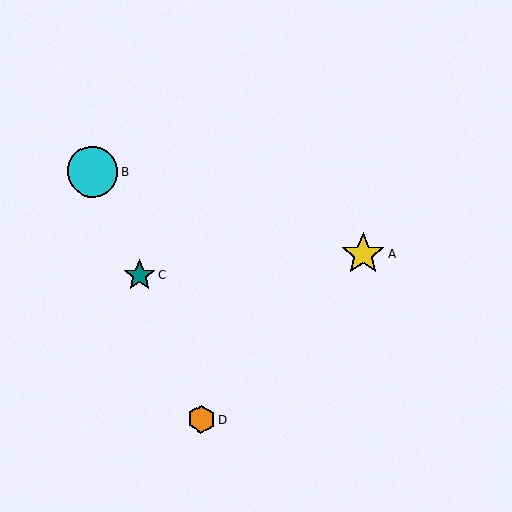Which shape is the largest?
The cyan circle (labeled B) is the largest.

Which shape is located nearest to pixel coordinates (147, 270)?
The teal star (labeled C) at (139, 275) is nearest to that location.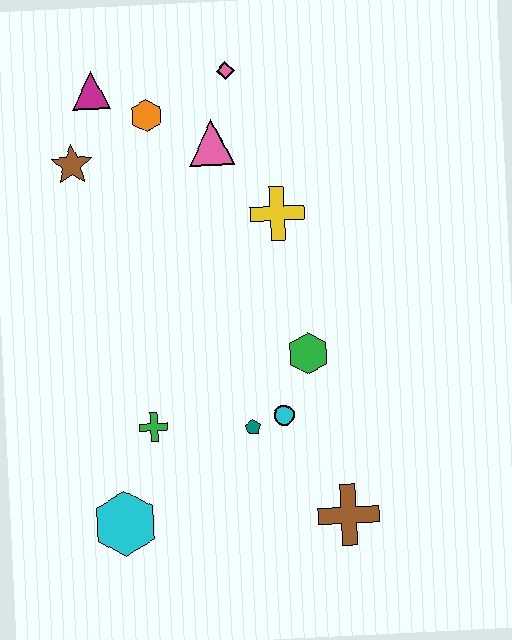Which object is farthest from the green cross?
The pink diamond is farthest from the green cross.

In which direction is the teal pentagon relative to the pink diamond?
The teal pentagon is below the pink diamond.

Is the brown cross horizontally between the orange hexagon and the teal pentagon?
No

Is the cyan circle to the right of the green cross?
Yes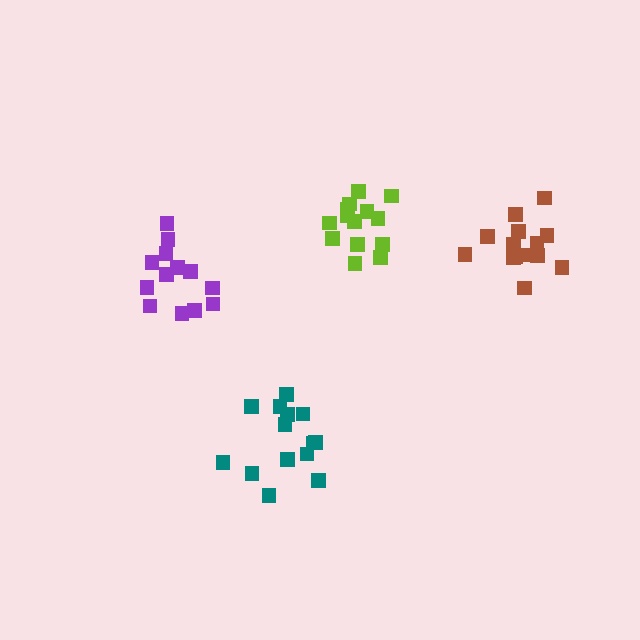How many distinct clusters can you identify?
There are 4 distinct clusters.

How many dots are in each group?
Group 1: 13 dots, Group 2: 14 dots, Group 3: 14 dots, Group 4: 14 dots (55 total).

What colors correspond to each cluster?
The clusters are colored: purple, lime, brown, teal.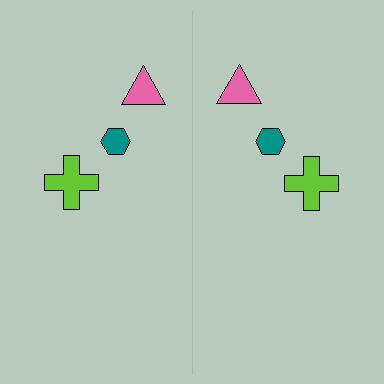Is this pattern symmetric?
Yes, this pattern has bilateral (reflection) symmetry.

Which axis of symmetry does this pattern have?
The pattern has a vertical axis of symmetry running through the center of the image.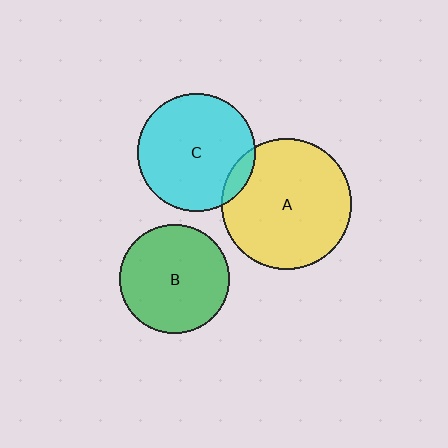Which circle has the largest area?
Circle A (yellow).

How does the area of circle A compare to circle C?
Approximately 1.2 times.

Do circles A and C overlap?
Yes.